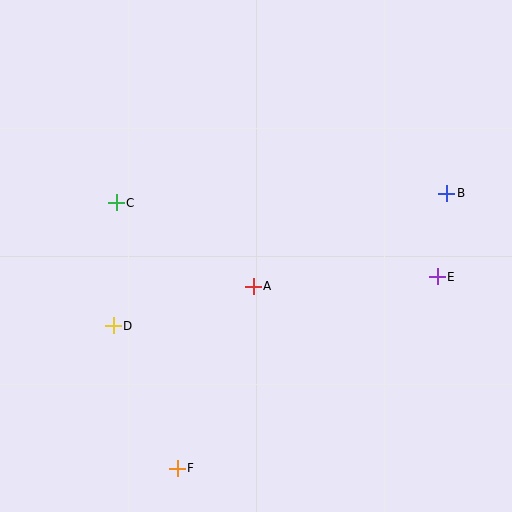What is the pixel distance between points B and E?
The distance between B and E is 84 pixels.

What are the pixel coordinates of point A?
Point A is at (253, 286).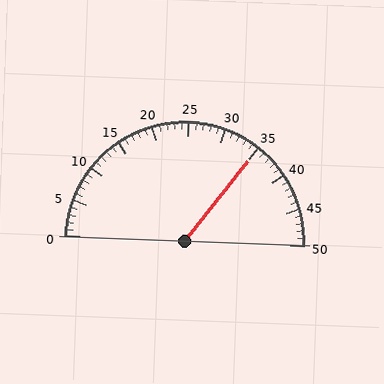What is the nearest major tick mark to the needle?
The nearest major tick mark is 35.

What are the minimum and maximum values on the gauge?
The gauge ranges from 0 to 50.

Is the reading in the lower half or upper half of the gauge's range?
The reading is in the upper half of the range (0 to 50).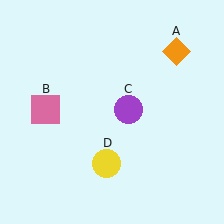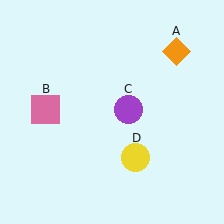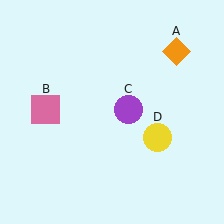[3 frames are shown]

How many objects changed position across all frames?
1 object changed position: yellow circle (object D).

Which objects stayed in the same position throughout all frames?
Orange diamond (object A) and pink square (object B) and purple circle (object C) remained stationary.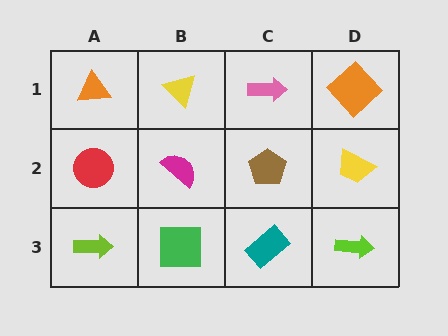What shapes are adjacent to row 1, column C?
A brown pentagon (row 2, column C), a yellow triangle (row 1, column B), an orange diamond (row 1, column D).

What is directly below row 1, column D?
A yellow trapezoid.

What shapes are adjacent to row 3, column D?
A yellow trapezoid (row 2, column D), a teal rectangle (row 3, column C).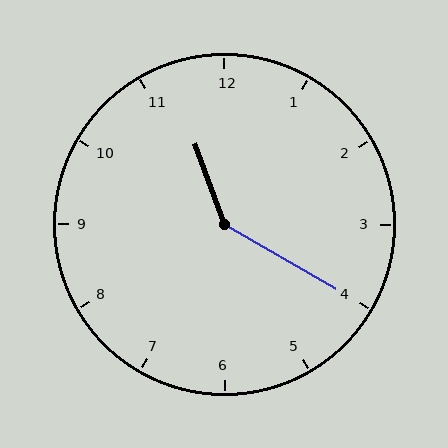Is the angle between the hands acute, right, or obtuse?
It is obtuse.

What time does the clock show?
11:20.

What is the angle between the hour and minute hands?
Approximately 140 degrees.